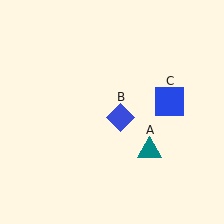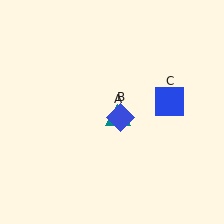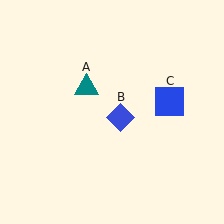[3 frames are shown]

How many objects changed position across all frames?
1 object changed position: teal triangle (object A).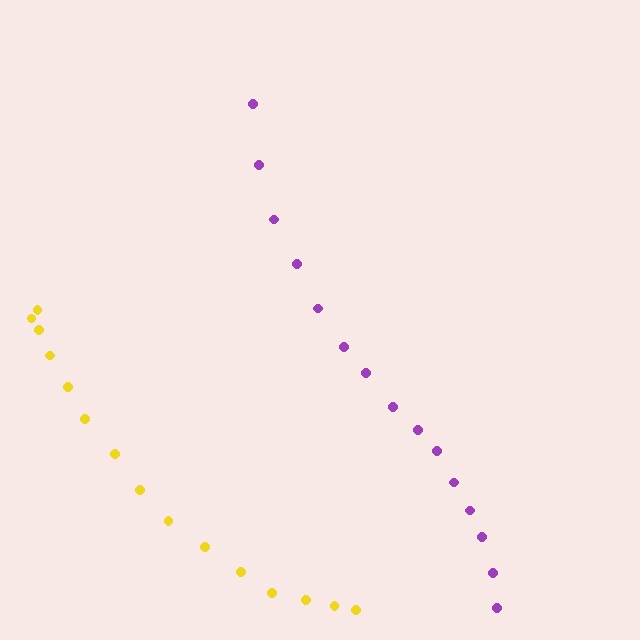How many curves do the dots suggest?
There are 2 distinct paths.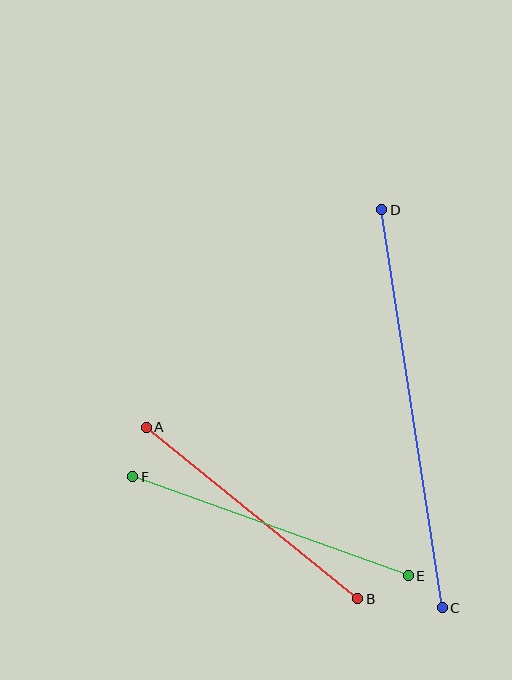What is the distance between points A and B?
The distance is approximately 272 pixels.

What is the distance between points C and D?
The distance is approximately 403 pixels.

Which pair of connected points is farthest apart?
Points C and D are farthest apart.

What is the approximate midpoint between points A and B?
The midpoint is at approximately (252, 513) pixels.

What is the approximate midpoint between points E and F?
The midpoint is at approximately (270, 526) pixels.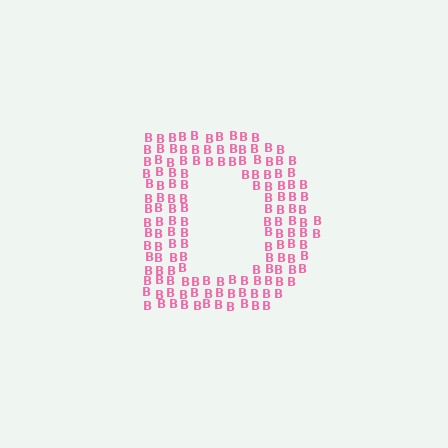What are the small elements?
The small elements are letter B's.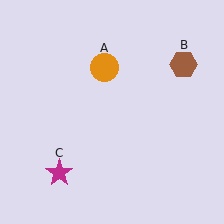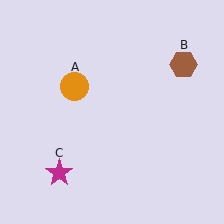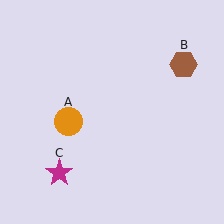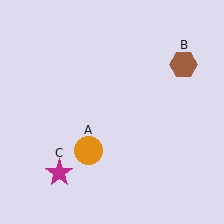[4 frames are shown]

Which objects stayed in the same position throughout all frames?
Brown hexagon (object B) and magenta star (object C) remained stationary.